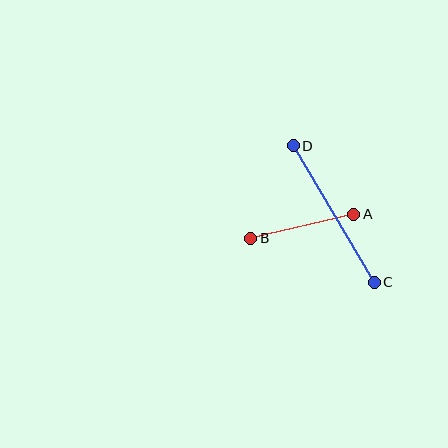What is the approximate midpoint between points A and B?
The midpoint is at approximately (302, 226) pixels.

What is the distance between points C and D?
The distance is approximately 159 pixels.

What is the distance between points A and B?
The distance is approximately 105 pixels.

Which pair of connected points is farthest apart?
Points C and D are farthest apart.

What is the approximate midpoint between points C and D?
The midpoint is at approximately (334, 214) pixels.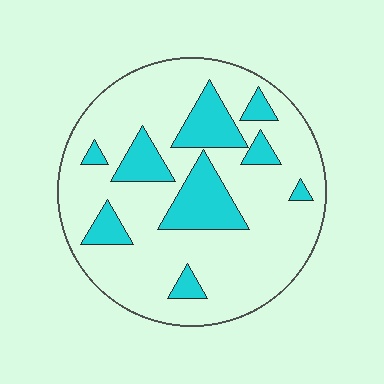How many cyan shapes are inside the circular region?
9.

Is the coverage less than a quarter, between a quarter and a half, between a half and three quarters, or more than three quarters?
Less than a quarter.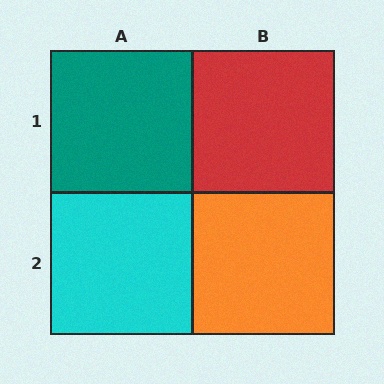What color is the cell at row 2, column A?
Cyan.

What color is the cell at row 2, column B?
Orange.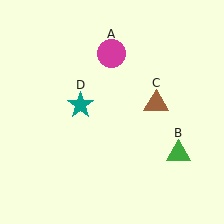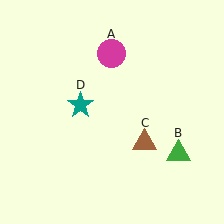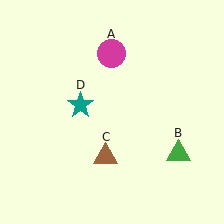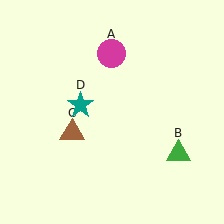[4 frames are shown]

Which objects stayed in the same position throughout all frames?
Magenta circle (object A) and green triangle (object B) and teal star (object D) remained stationary.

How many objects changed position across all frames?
1 object changed position: brown triangle (object C).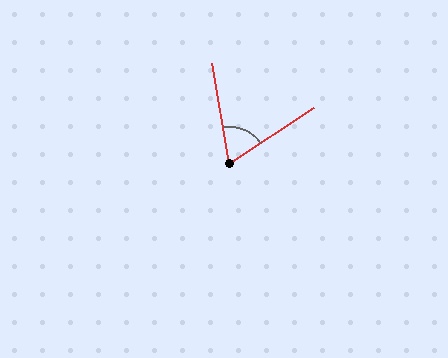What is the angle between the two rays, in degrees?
Approximately 66 degrees.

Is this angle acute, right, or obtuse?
It is acute.